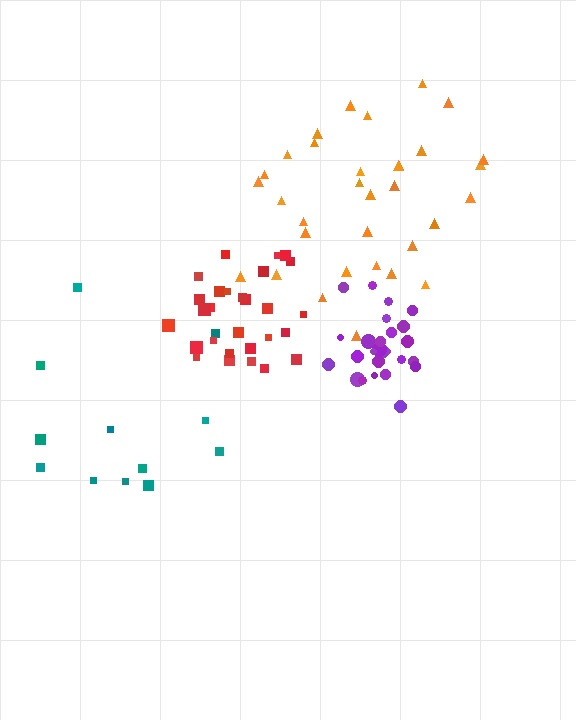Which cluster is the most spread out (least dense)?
Teal.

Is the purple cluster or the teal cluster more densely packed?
Purple.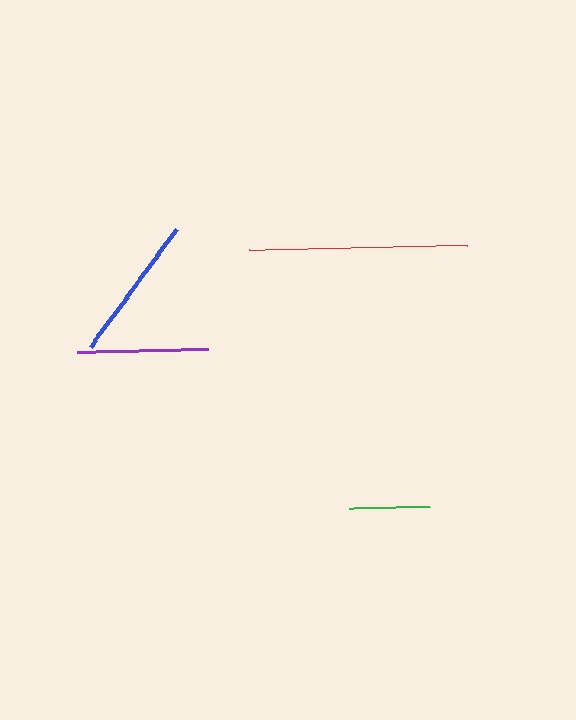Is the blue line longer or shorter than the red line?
The red line is longer than the blue line.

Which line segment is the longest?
The red line is the longest at approximately 218 pixels.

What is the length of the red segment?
The red segment is approximately 218 pixels long.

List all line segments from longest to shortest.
From longest to shortest: red, blue, purple, green.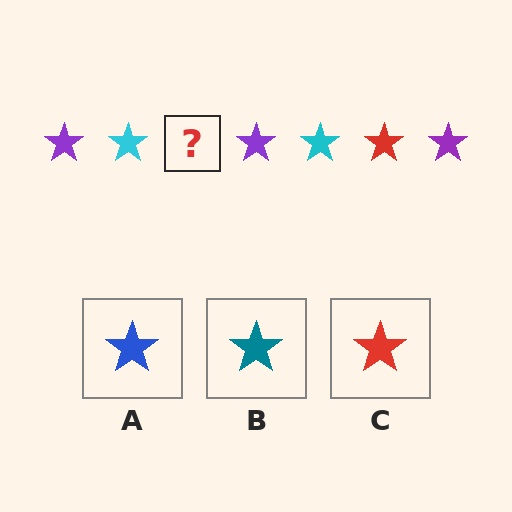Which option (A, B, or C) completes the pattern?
C.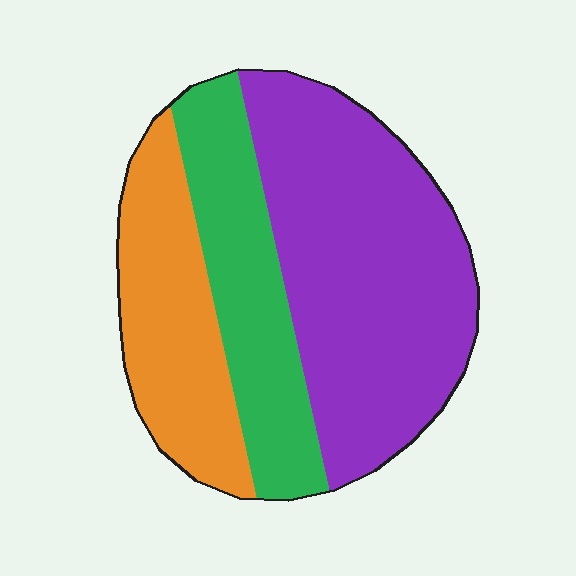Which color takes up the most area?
Purple, at roughly 50%.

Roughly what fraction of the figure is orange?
Orange covers about 25% of the figure.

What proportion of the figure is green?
Green takes up between a quarter and a half of the figure.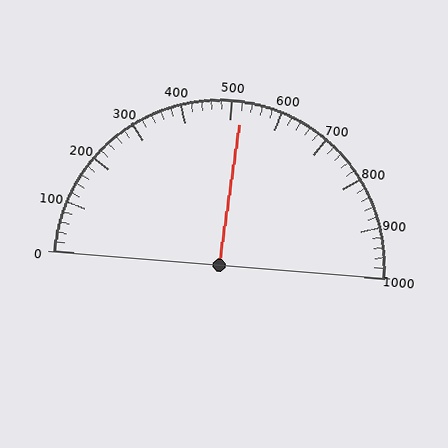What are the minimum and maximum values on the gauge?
The gauge ranges from 0 to 1000.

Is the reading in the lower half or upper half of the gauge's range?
The reading is in the upper half of the range (0 to 1000).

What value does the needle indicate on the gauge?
The needle indicates approximately 520.